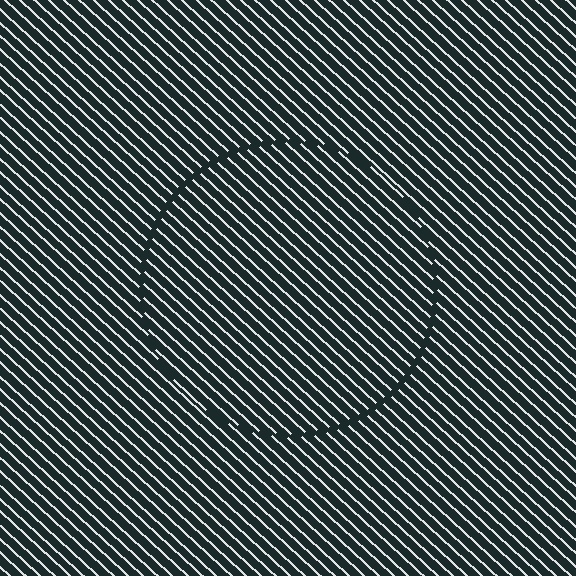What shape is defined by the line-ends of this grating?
An illusory circle. The interior of the shape contains the same grating, shifted by half a period — the contour is defined by the phase discontinuity where line-ends from the inner and outer gratings abut.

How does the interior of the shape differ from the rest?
The interior of the shape contains the same grating, shifted by half a period — the contour is defined by the phase discontinuity where line-ends from the inner and outer gratings abut.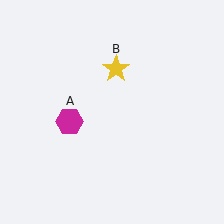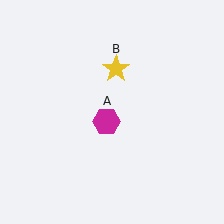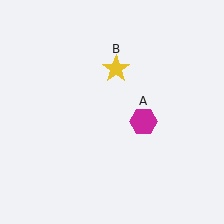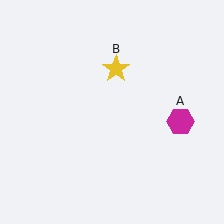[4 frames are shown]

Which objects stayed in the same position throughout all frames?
Yellow star (object B) remained stationary.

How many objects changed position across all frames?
1 object changed position: magenta hexagon (object A).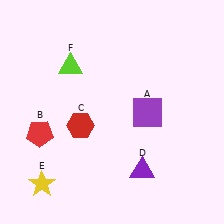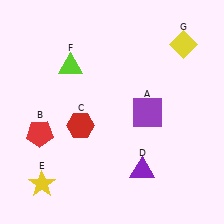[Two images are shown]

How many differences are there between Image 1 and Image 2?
There is 1 difference between the two images.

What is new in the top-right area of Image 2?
A yellow diamond (G) was added in the top-right area of Image 2.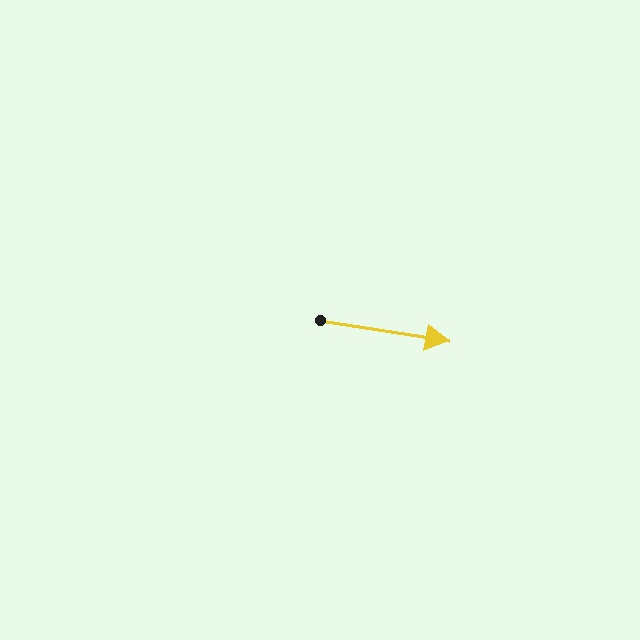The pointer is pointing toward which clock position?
Roughly 3 o'clock.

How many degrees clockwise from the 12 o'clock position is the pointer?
Approximately 99 degrees.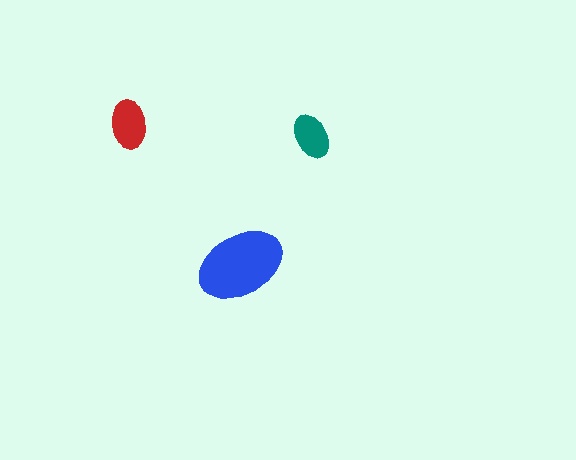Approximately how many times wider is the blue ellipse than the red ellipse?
About 2 times wider.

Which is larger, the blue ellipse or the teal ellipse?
The blue one.